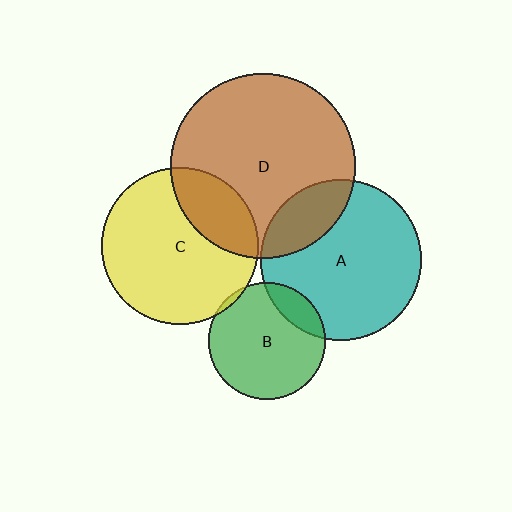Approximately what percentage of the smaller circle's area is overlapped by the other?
Approximately 25%.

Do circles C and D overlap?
Yes.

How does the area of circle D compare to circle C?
Approximately 1.4 times.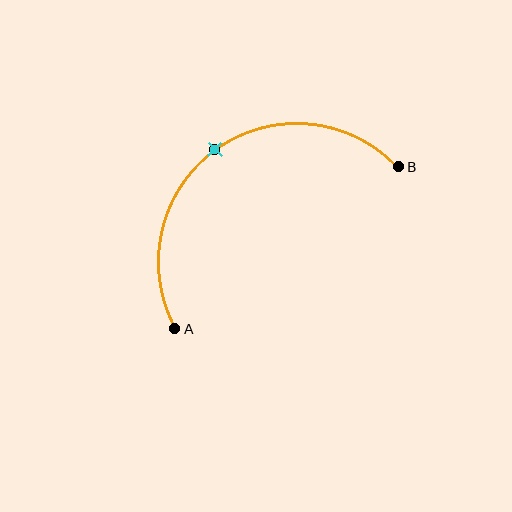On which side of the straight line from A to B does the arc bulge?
The arc bulges above and to the left of the straight line connecting A and B.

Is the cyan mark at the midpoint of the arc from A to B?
Yes. The cyan mark lies on the arc at equal arc-length from both A and B — it is the arc midpoint.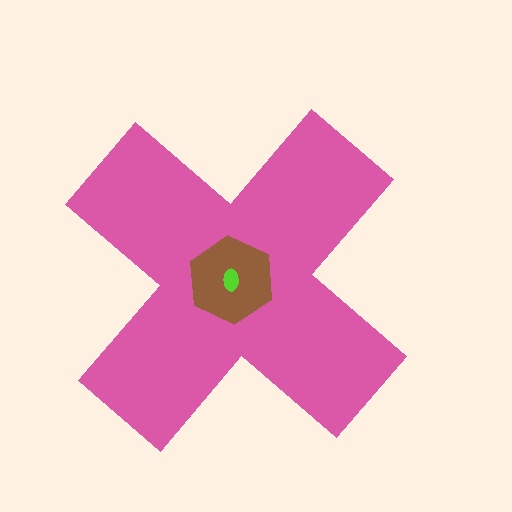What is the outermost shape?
The pink cross.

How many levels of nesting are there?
3.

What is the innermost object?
The lime ellipse.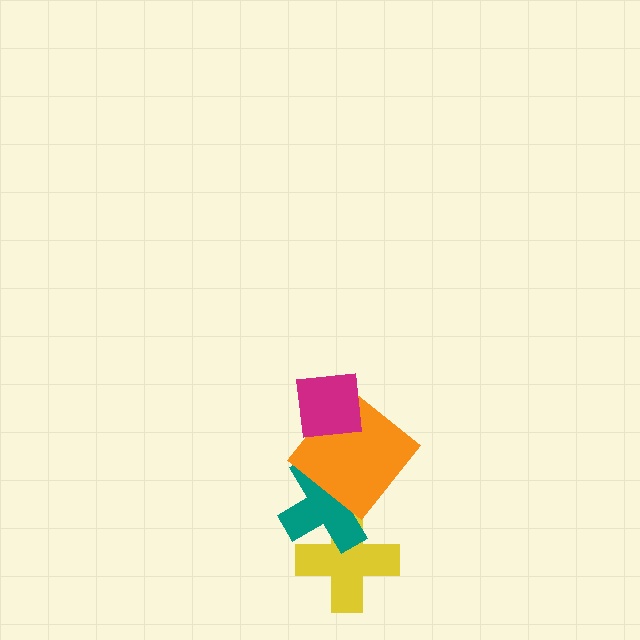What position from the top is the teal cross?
The teal cross is 3rd from the top.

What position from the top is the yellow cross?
The yellow cross is 4th from the top.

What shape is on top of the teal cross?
The orange diamond is on top of the teal cross.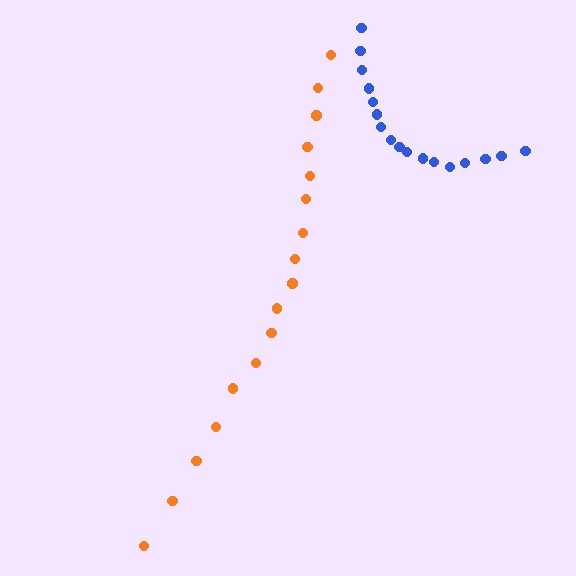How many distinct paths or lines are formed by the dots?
There are 2 distinct paths.